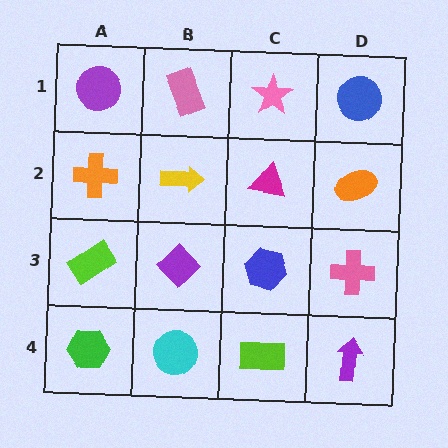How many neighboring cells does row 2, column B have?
4.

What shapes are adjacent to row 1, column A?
An orange cross (row 2, column A), a pink rectangle (row 1, column B).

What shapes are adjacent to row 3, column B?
A yellow arrow (row 2, column B), a cyan circle (row 4, column B), a lime rectangle (row 3, column A), a blue hexagon (row 3, column C).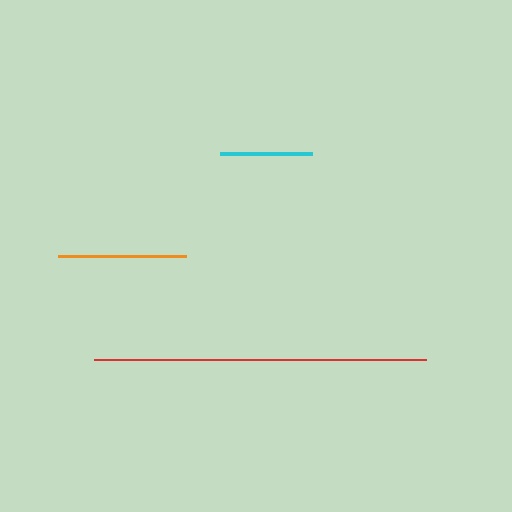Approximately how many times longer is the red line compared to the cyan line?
The red line is approximately 3.6 times the length of the cyan line.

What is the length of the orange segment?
The orange segment is approximately 128 pixels long.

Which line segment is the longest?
The red line is the longest at approximately 333 pixels.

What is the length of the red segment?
The red segment is approximately 333 pixels long.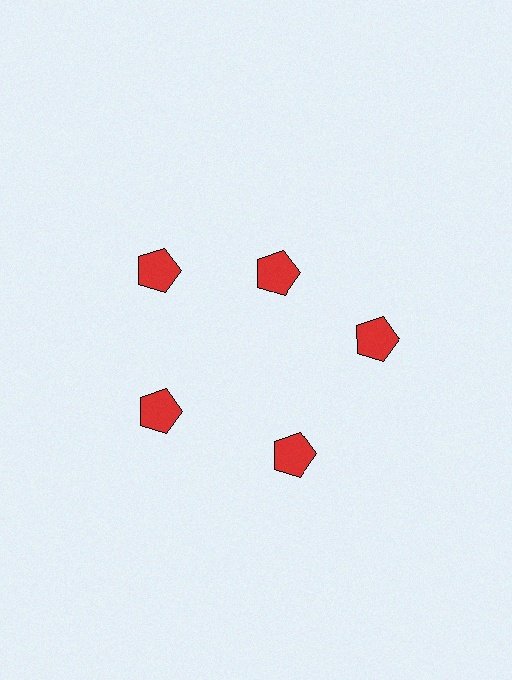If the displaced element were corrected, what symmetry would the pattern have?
It would have 5-fold rotational symmetry — the pattern would map onto itself every 72 degrees.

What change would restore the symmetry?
The symmetry would be restored by moving it outward, back onto the ring so that all 5 pentagons sit at equal angles and equal distance from the center.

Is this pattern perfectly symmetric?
No. The 5 red pentagons are arranged in a ring, but one element near the 1 o'clock position is pulled inward toward the center, breaking the 5-fold rotational symmetry.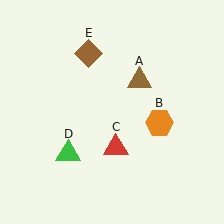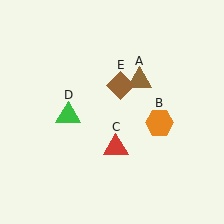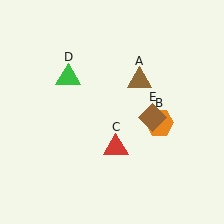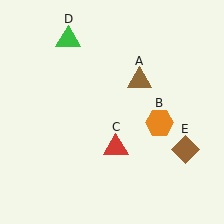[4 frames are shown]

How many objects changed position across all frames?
2 objects changed position: green triangle (object D), brown diamond (object E).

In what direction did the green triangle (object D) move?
The green triangle (object D) moved up.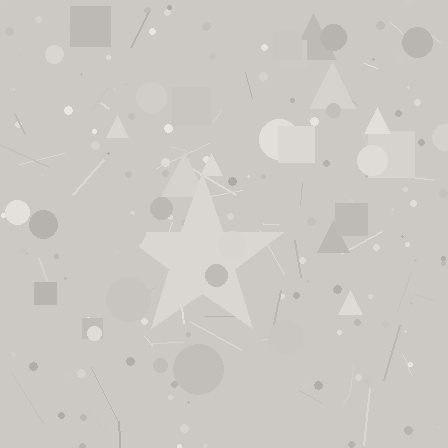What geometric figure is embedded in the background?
A star is embedded in the background.